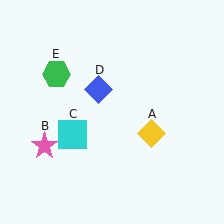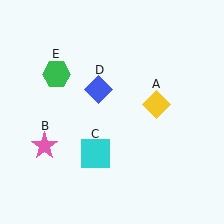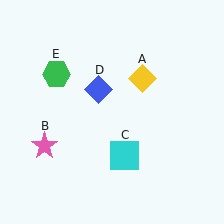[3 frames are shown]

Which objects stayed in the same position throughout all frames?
Pink star (object B) and blue diamond (object D) and green hexagon (object E) remained stationary.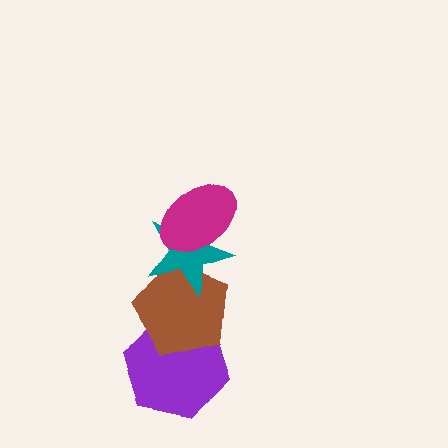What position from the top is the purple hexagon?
The purple hexagon is 4th from the top.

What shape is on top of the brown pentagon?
The teal star is on top of the brown pentagon.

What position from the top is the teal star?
The teal star is 2nd from the top.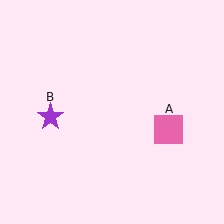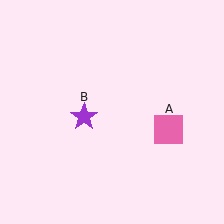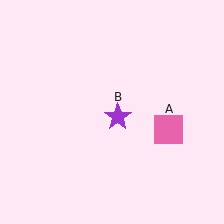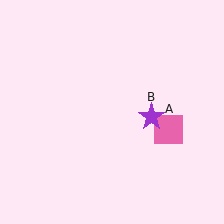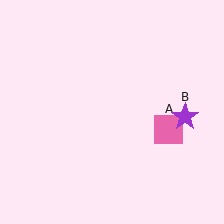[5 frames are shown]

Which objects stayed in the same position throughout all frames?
Pink square (object A) remained stationary.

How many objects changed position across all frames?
1 object changed position: purple star (object B).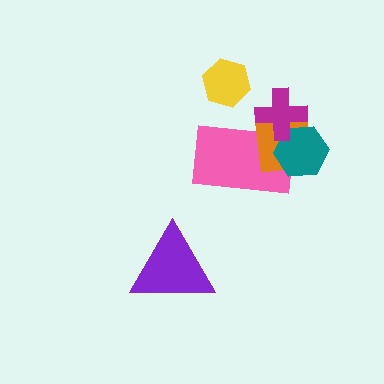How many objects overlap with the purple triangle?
0 objects overlap with the purple triangle.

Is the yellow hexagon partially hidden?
No, no other shape covers it.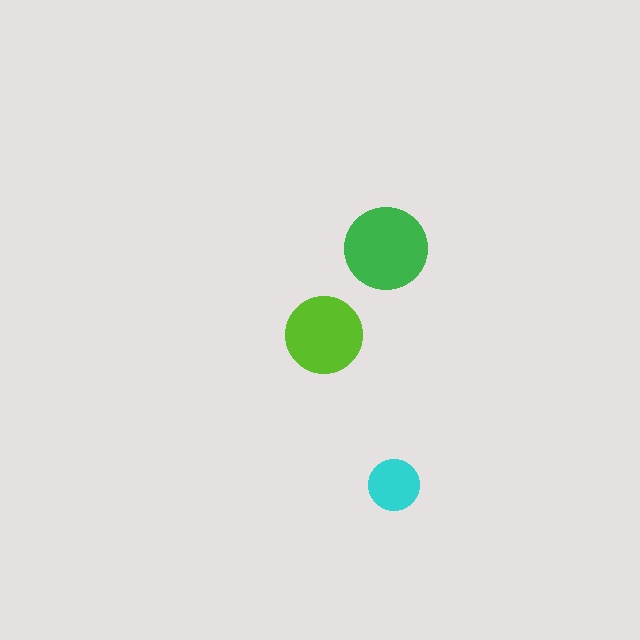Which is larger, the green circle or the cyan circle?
The green one.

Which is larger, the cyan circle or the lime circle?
The lime one.